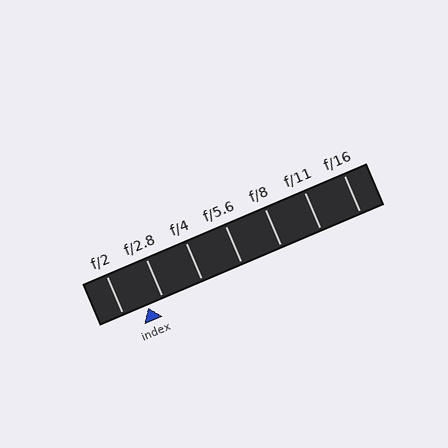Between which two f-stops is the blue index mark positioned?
The index mark is between f/2 and f/2.8.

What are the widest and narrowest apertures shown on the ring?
The widest aperture shown is f/2 and the narrowest is f/16.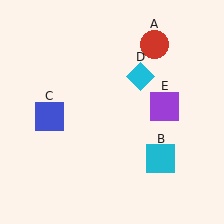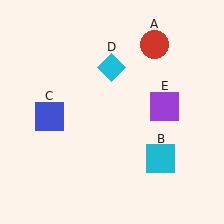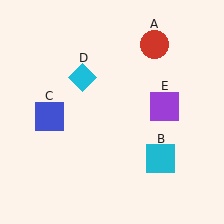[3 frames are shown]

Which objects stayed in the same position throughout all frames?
Red circle (object A) and cyan square (object B) and blue square (object C) and purple square (object E) remained stationary.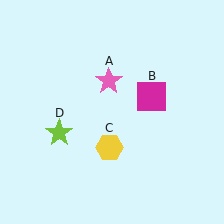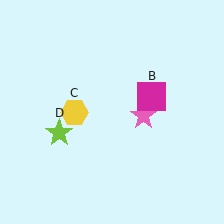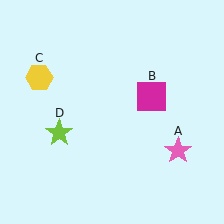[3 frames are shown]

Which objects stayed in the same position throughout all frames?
Magenta square (object B) and lime star (object D) remained stationary.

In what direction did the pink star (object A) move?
The pink star (object A) moved down and to the right.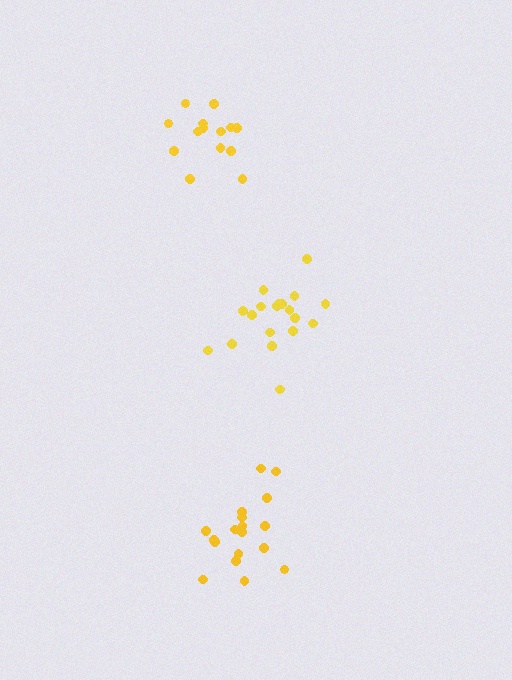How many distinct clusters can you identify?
There are 3 distinct clusters.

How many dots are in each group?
Group 1: 14 dots, Group 2: 18 dots, Group 3: 19 dots (51 total).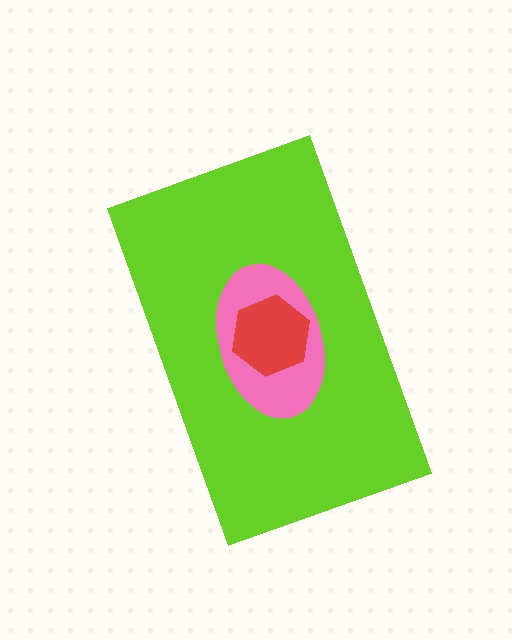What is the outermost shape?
The lime rectangle.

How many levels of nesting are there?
3.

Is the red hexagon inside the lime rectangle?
Yes.